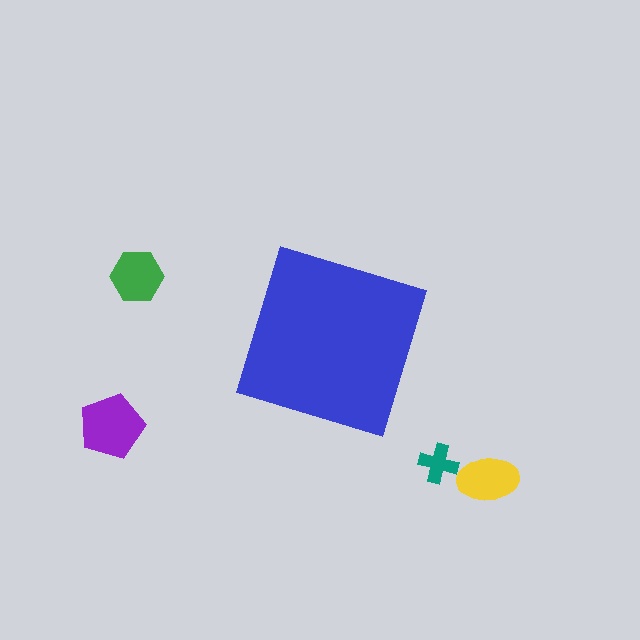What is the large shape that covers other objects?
A blue diamond.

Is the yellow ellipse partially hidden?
No, the yellow ellipse is fully visible.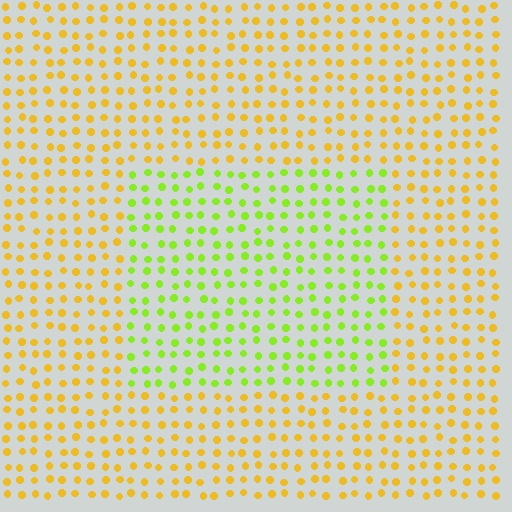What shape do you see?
I see a rectangle.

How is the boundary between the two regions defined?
The boundary is defined purely by a slight shift in hue (about 45 degrees). Spacing, size, and orientation are identical on both sides.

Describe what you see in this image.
The image is filled with small yellow elements in a uniform arrangement. A rectangle-shaped region is visible where the elements are tinted to a slightly different hue, forming a subtle color boundary.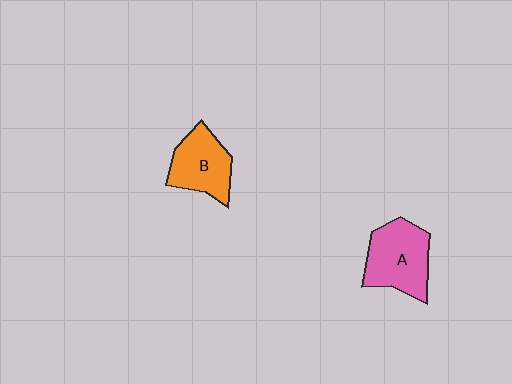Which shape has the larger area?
Shape A (pink).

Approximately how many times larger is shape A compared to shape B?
Approximately 1.2 times.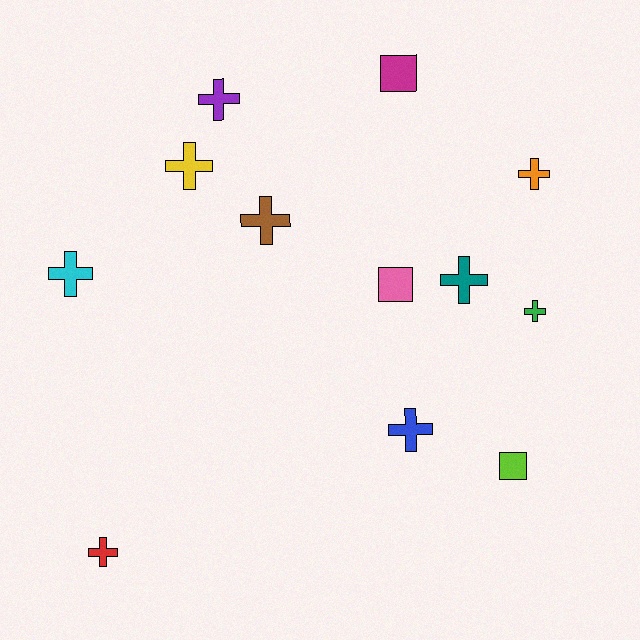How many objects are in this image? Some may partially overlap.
There are 12 objects.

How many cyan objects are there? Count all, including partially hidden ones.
There is 1 cyan object.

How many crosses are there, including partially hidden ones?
There are 9 crosses.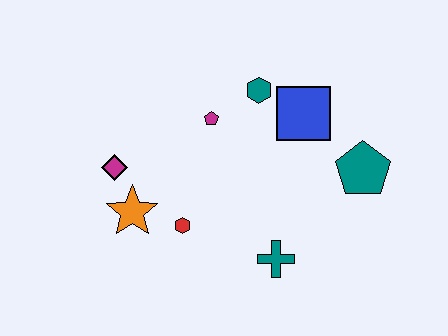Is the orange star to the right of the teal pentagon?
No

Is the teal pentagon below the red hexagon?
No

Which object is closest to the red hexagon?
The orange star is closest to the red hexagon.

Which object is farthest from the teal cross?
The magenta diamond is farthest from the teal cross.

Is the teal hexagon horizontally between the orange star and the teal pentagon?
Yes